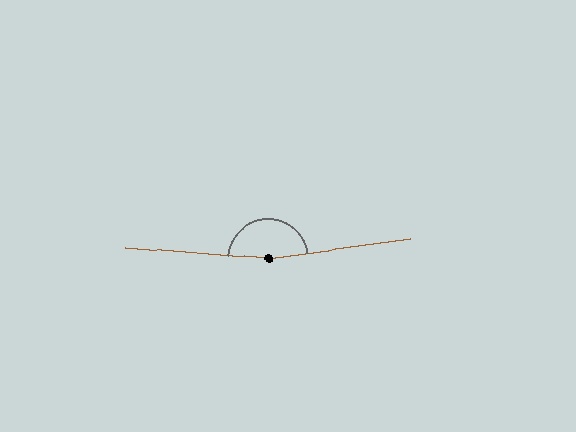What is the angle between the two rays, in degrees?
Approximately 167 degrees.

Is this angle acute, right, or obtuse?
It is obtuse.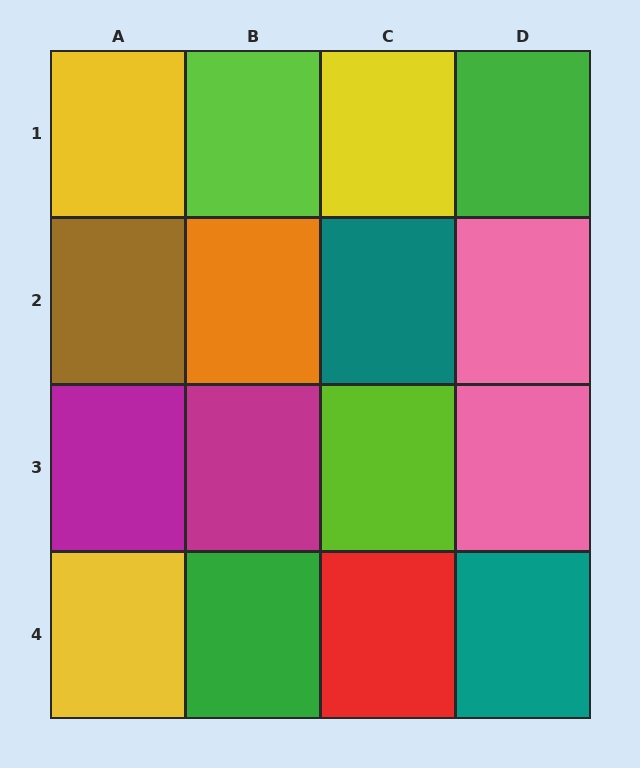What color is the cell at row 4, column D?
Teal.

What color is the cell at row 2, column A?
Brown.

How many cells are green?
2 cells are green.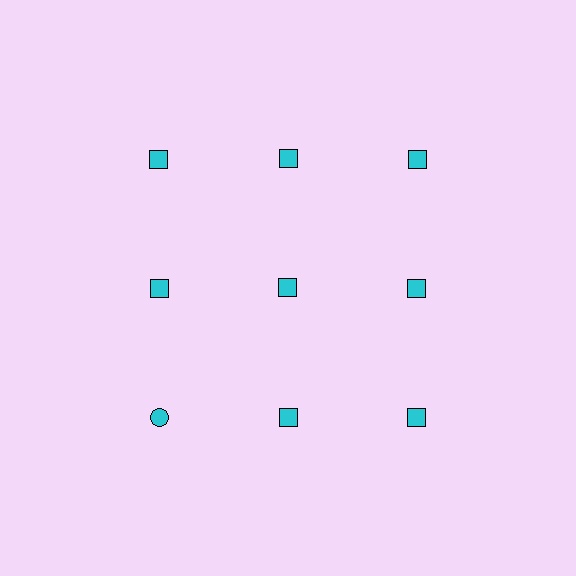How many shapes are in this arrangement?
There are 9 shapes arranged in a grid pattern.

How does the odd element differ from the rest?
It has a different shape: circle instead of square.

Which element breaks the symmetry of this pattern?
The cyan circle in the third row, leftmost column breaks the symmetry. All other shapes are cyan squares.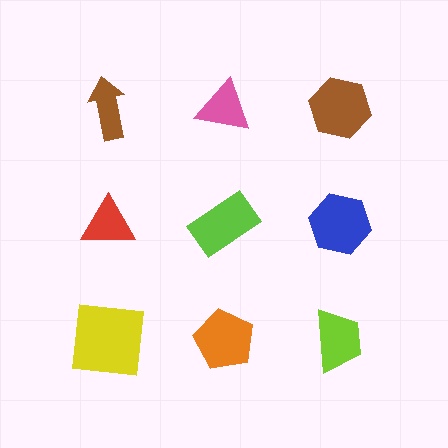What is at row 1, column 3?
A brown hexagon.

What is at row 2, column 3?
A blue hexagon.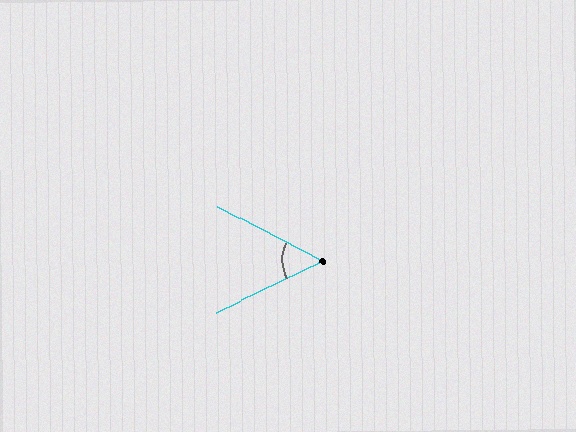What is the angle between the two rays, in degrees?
Approximately 53 degrees.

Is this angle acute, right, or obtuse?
It is acute.